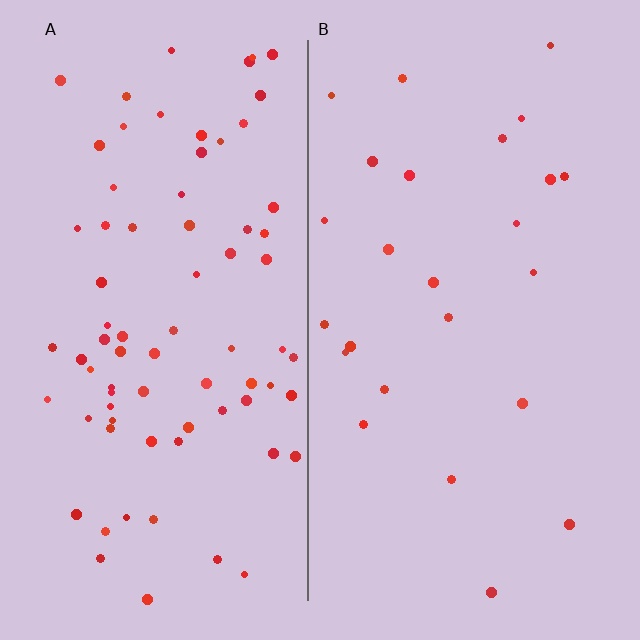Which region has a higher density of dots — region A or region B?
A (the left).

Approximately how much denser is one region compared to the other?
Approximately 3.0× — region A over region B.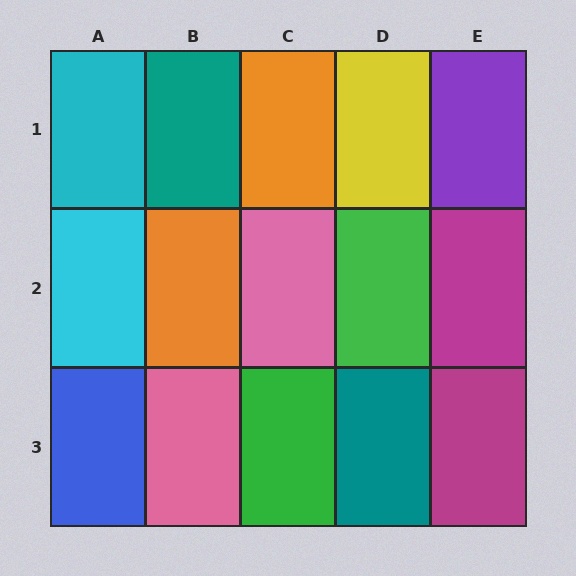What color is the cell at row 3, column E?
Magenta.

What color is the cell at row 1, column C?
Orange.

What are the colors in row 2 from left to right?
Cyan, orange, pink, green, magenta.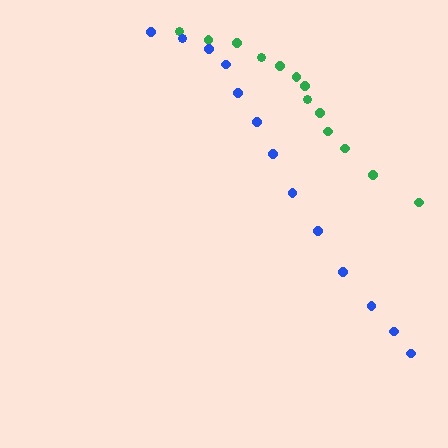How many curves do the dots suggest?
There are 2 distinct paths.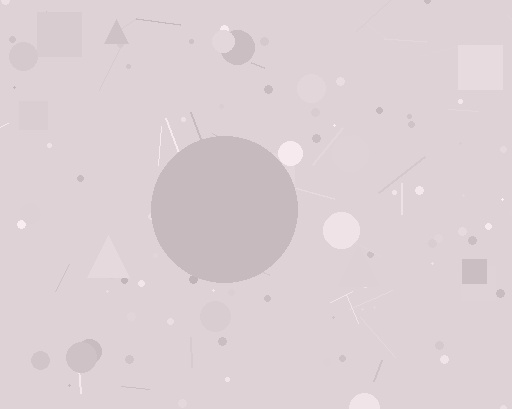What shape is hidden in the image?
A circle is hidden in the image.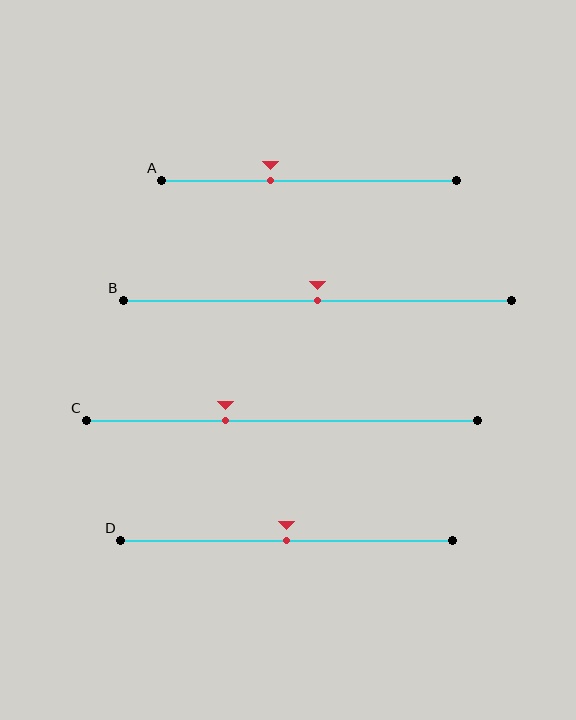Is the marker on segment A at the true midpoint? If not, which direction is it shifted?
No, the marker on segment A is shifted to the left by about 13% of the segment length.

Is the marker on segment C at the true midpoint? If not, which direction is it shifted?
No, the marker on segment C is shifted to the left by about 14% of the segment length.